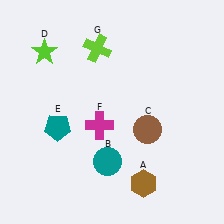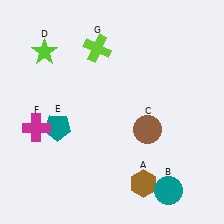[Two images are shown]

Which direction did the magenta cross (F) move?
The magenta cross (F) moved left.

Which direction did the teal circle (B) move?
The teal circle (B) moved right.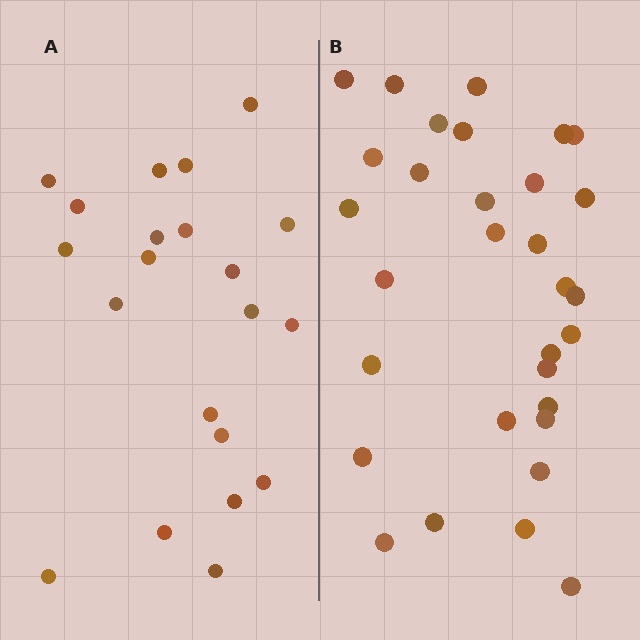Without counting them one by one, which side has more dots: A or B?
Region B (the right region) has more dots.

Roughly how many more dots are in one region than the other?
Region B has roughly 10 or so more dots than region A.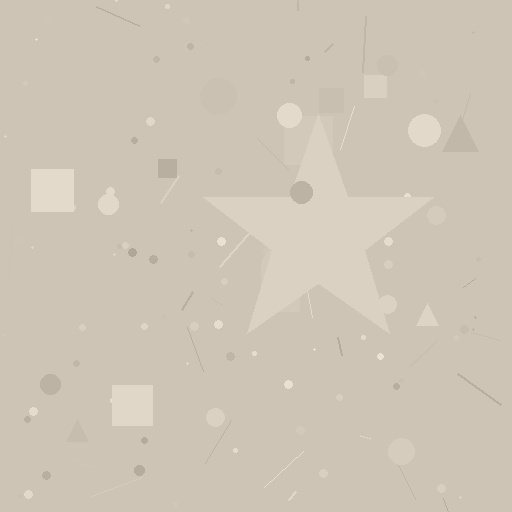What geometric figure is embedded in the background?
A star is embedded in the background.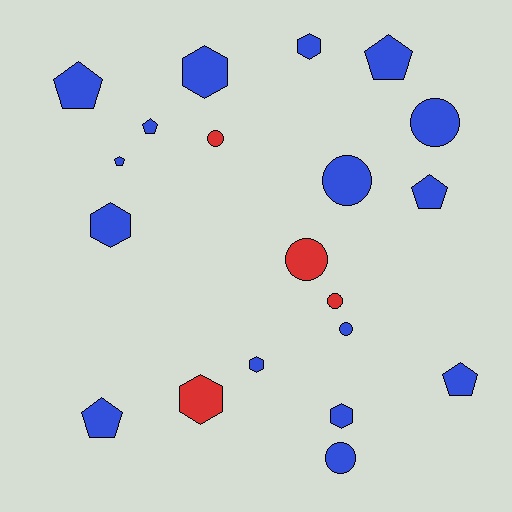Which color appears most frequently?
Blue, with 16 objects.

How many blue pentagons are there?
There are 7 blue pentagons.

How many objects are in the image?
There are 20 objects.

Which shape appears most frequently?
Pentagon, with 7 objects.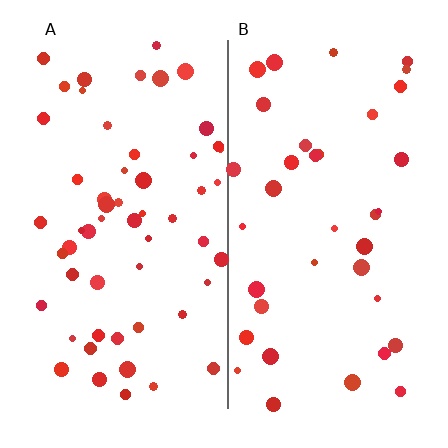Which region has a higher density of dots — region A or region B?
A (the left).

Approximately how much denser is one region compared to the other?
Approximately 1.5× — region A over region B.